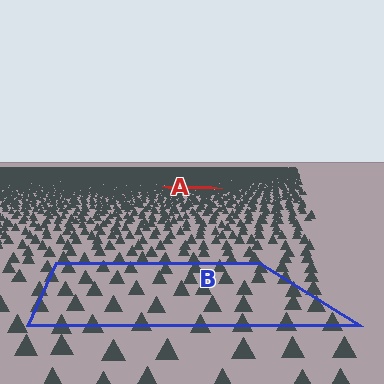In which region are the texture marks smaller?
The texture marks are smaller in region A, because it is farther away.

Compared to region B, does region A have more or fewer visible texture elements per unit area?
Region A has more texture elements per unit area — they are packed more densely because it is farther away.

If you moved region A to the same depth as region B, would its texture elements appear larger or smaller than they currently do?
They would appear larger. At a closer depth, the same texture elements are projected at a bigger on-screen size.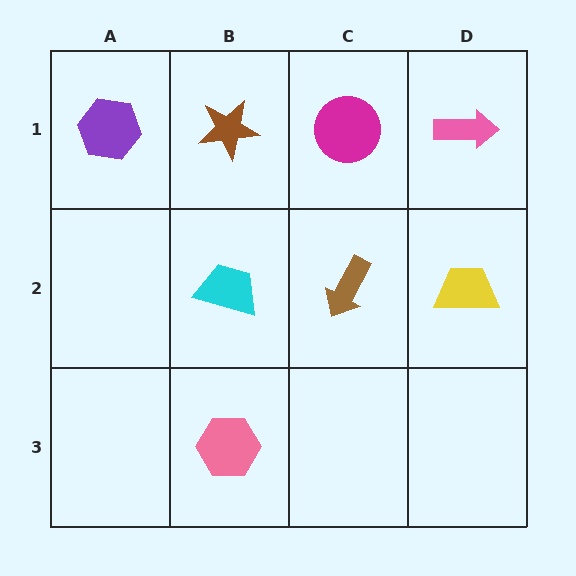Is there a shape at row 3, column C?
No, that cell is empty.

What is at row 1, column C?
A magenta circle.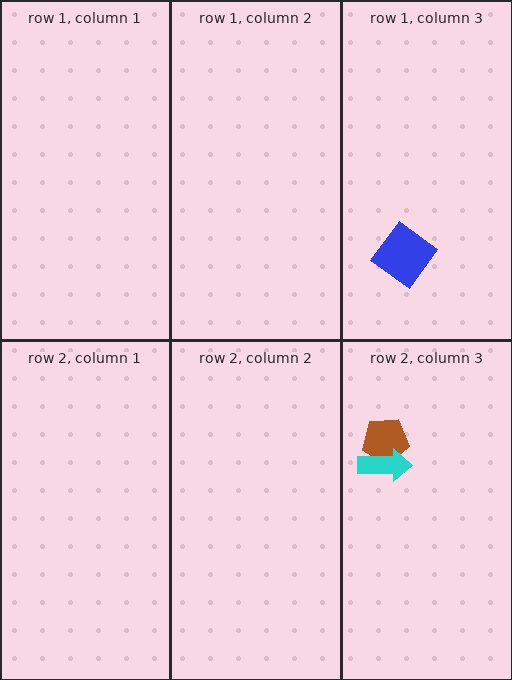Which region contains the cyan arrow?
The row 2, column 3 region.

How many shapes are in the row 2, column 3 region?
2.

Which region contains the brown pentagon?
The row 2, column 3 region.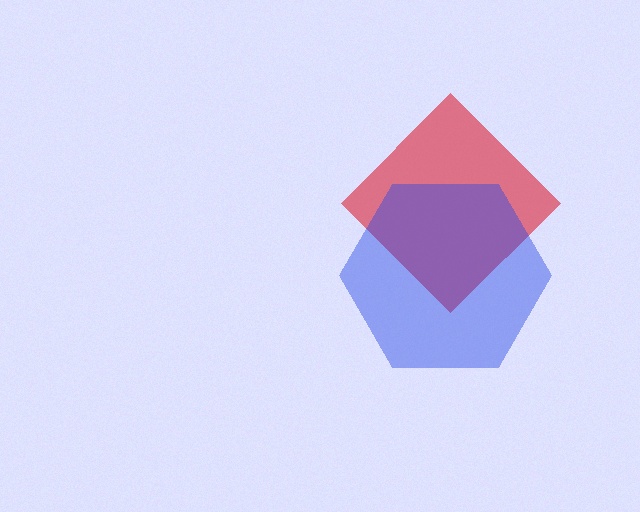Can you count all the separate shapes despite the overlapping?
Yes, there are 2 separate shapes.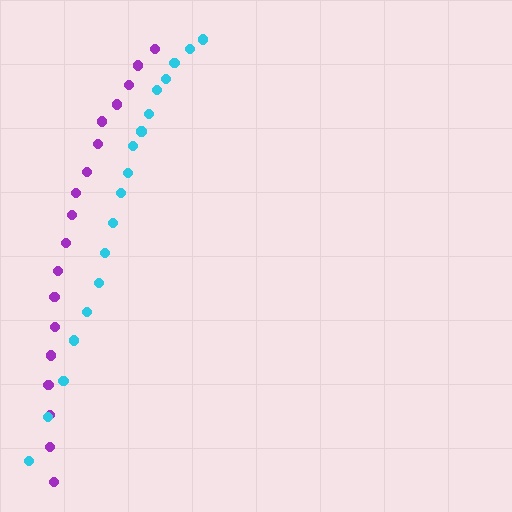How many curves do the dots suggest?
There are 2 distinct paths.